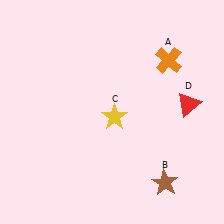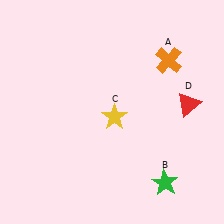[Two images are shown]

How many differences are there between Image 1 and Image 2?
There is 1 difference between the two images.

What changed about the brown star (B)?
In Image 1, B is brown. In Image 2, it changed to green.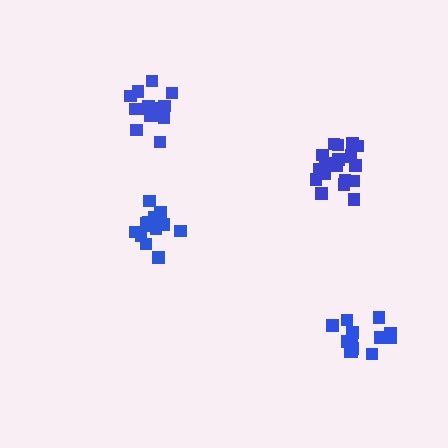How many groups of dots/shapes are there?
There are 4 groups.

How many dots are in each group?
Group 1: 19 dots, Group 2: 17 dots, Group 3: 13 dots, Group 4: 14 dots (63 total).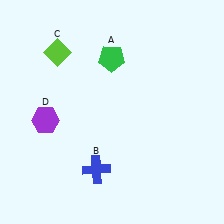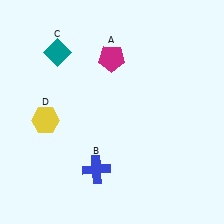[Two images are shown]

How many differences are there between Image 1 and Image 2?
There are 3 differences between the two images.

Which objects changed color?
A changed from green to magenta. C changed from lime to teal. D changed from purple to yellow.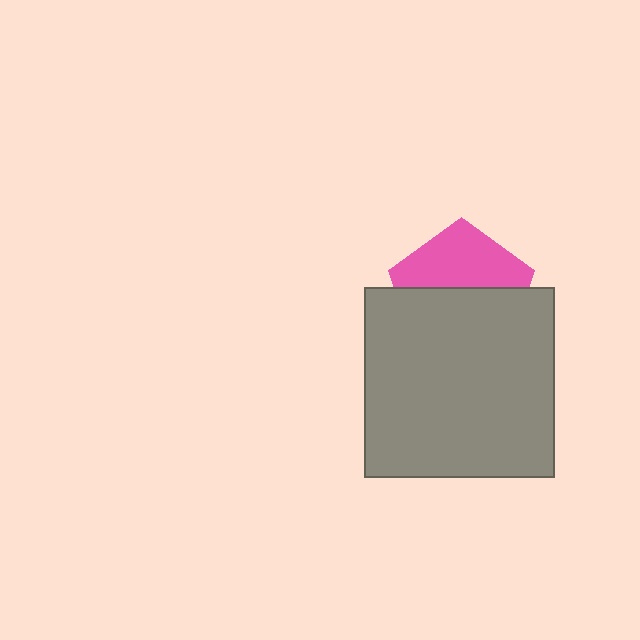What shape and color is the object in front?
The object in front is a gray square.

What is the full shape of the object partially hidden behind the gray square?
The partially hidden object is a pink pentagon.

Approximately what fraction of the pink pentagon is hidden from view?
Roughly 56% of the pink pentagon is hidden behind the gray square.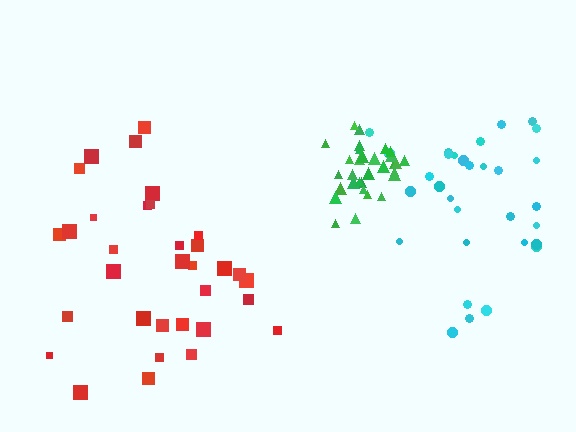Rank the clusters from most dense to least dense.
green, cyan, red.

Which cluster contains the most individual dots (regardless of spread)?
Red (33).